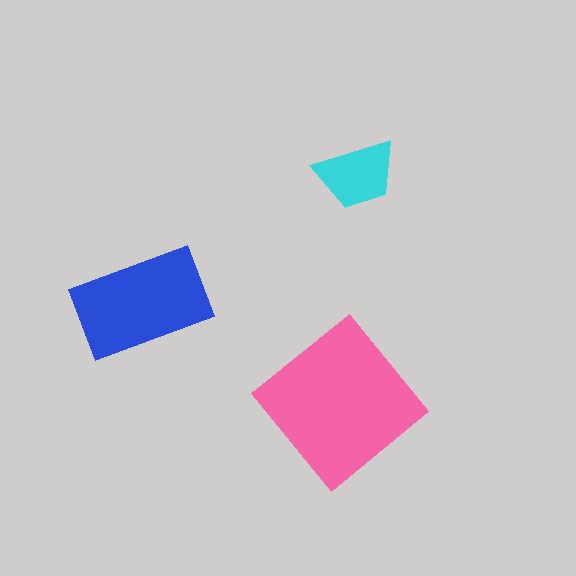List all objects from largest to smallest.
The pink diamond, the blue rectangle, the cyan trapezoid.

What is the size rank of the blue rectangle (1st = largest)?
2nd.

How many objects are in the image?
There are 3 objects in the image.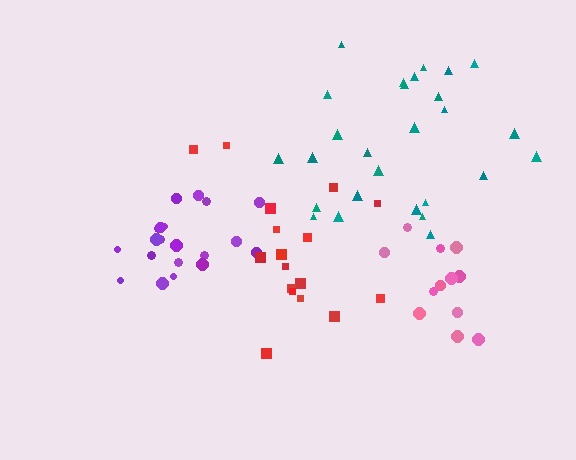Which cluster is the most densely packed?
Purple.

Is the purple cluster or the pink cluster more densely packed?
Purple.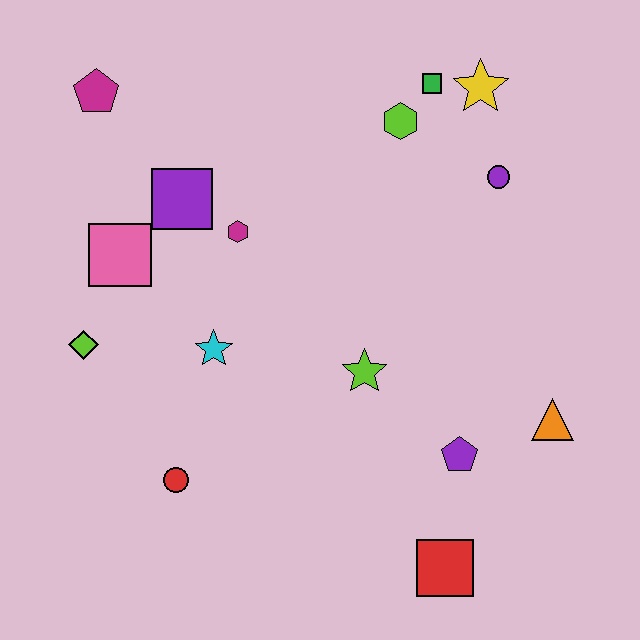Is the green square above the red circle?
Yes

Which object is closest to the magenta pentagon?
The purple square is closest to the magenta pentagon.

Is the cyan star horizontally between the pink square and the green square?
Yes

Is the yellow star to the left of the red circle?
No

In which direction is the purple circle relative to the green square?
The purple circle is below the green square.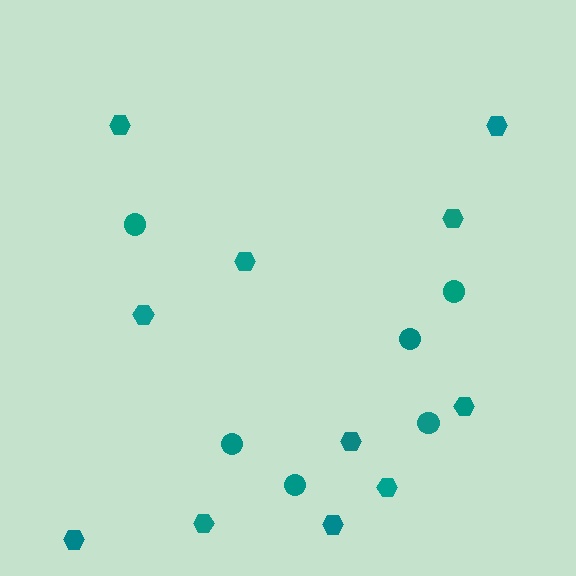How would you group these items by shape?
There are 2 groups: one group of hexagons (11) and one group of circles (6).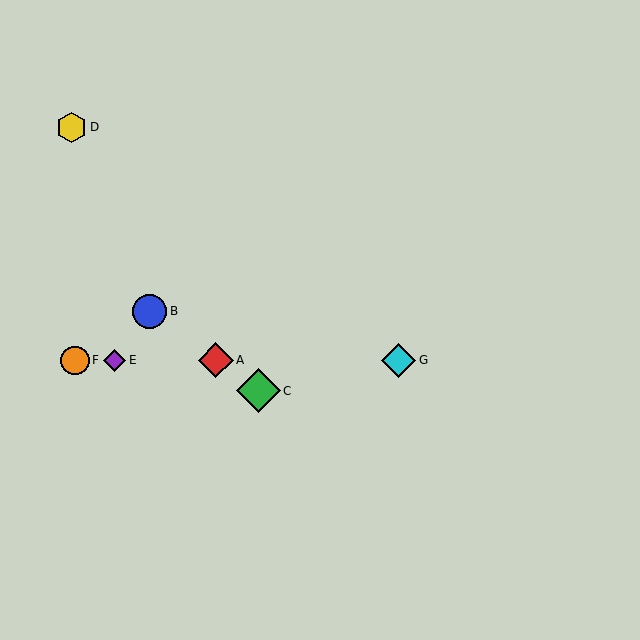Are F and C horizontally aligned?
No, F is at y≈360 and C is at y≈391.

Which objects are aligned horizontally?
Objects A, E, F, G are aligned horizontally.